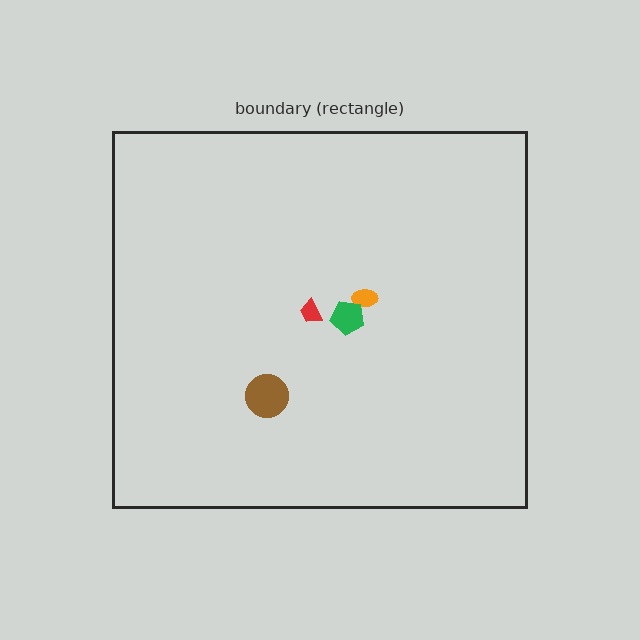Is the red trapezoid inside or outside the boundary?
Inside.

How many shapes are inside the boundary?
4 inside, 0 outside.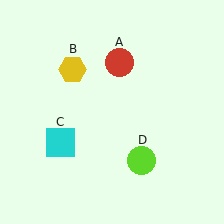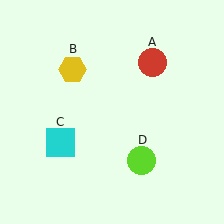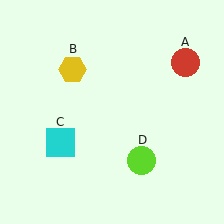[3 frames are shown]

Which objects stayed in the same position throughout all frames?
Yellow hexagon (object B) and cyan square (object C) and lime circle (object D) remained stationary.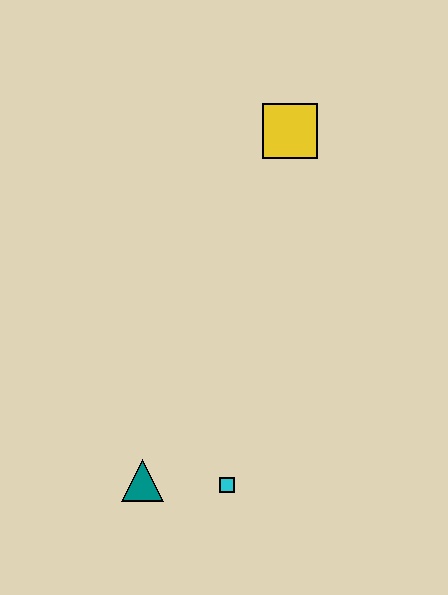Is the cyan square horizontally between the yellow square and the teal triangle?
Yes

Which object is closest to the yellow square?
The cyan square is closest to the yellow square.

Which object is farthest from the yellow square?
The teal triangle is farthest from the yellow square.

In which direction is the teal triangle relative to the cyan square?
The teal triangle is to the left of the cyan square.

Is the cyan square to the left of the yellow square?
Yes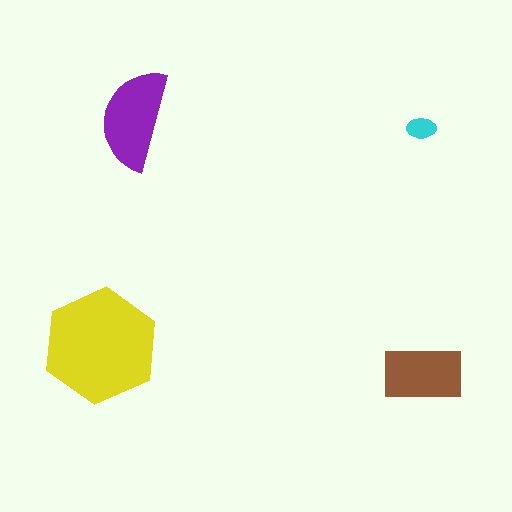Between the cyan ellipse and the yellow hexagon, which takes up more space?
The yellow hexagon.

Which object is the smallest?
The cyan ellipse.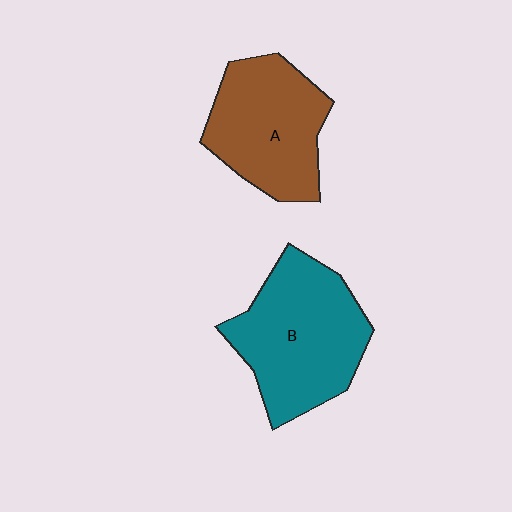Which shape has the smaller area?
Shape A (brown).